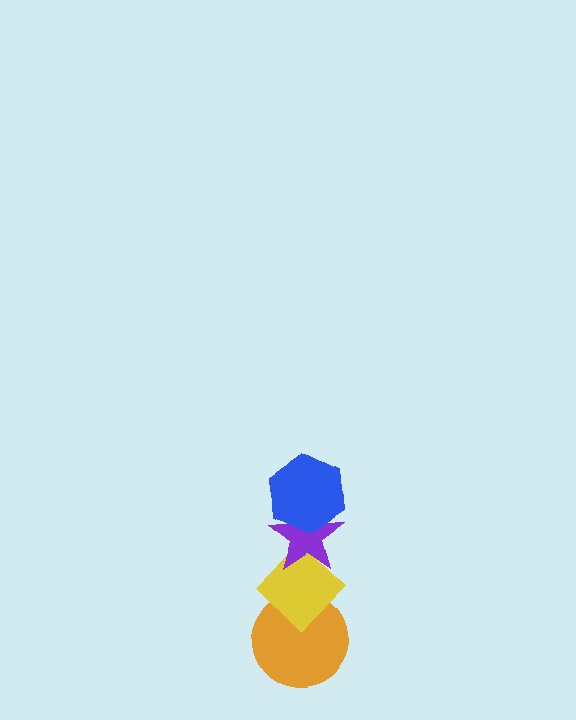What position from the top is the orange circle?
The orange circle is 4th from the top.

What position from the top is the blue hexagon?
The blue hexagon is 1st from the top.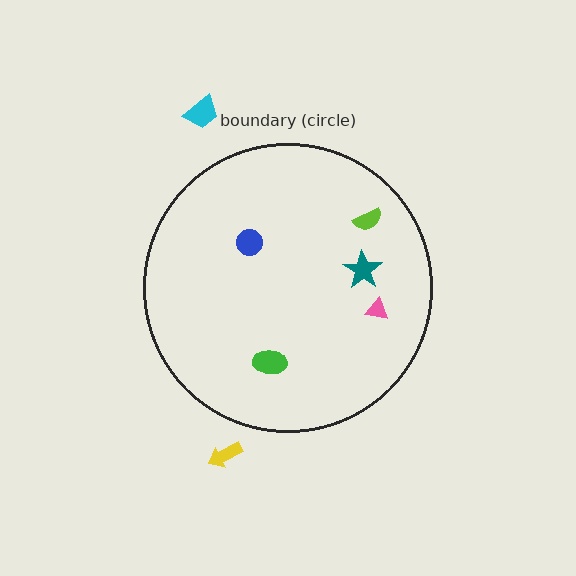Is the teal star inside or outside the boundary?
Inside.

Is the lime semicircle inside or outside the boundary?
Inside.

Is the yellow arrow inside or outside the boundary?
Outside.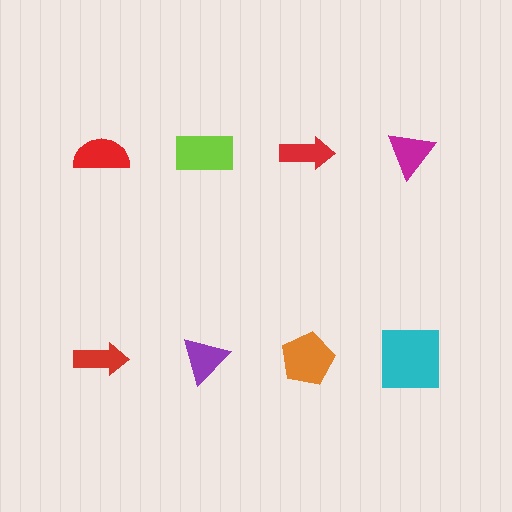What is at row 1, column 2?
A lime rectangle.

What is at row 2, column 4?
A cyan square.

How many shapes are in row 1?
4 shapes.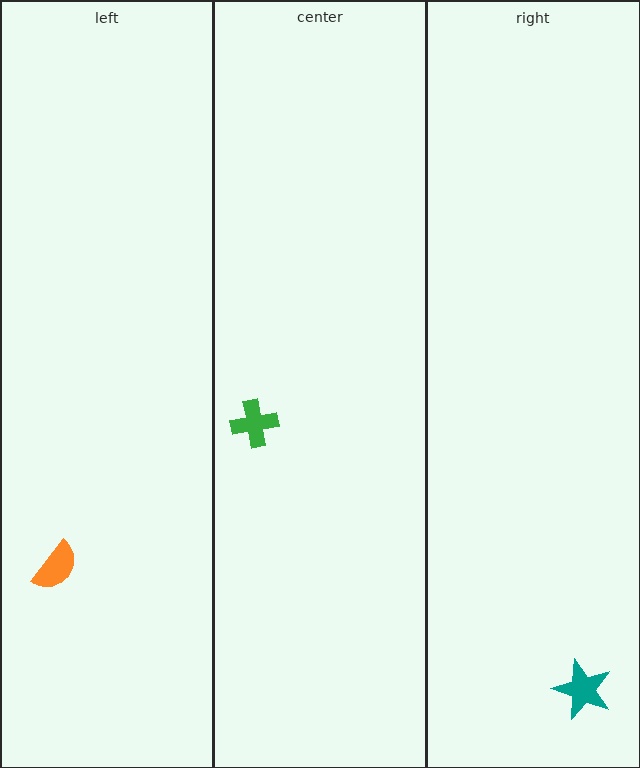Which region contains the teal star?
The right region.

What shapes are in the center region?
The green cross.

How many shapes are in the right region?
1.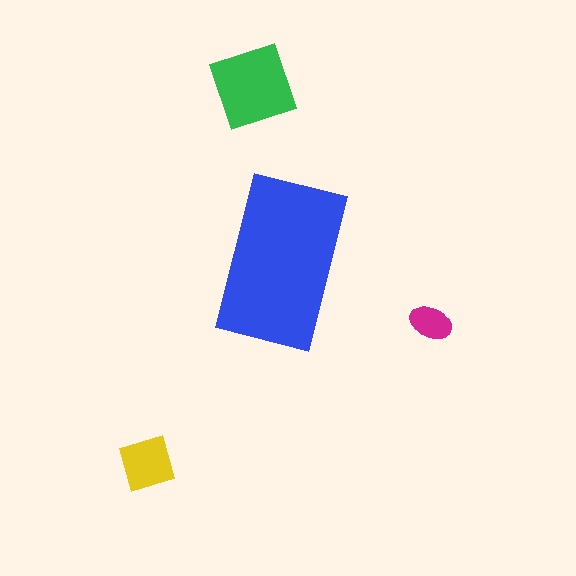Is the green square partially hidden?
No, the green square is fully visible.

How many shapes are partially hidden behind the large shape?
0 shapes are partially hidden.